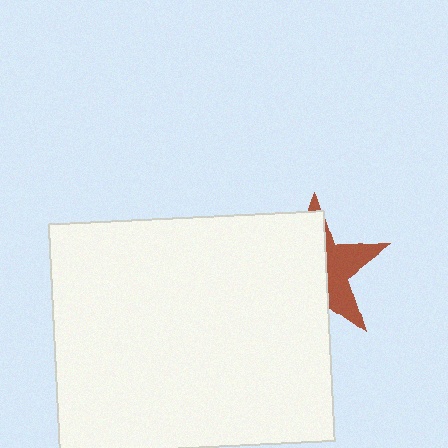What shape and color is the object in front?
The object in front is a white rectangle.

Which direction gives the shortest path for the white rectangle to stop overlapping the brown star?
Moving left gives the shortest separation.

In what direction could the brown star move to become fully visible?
The brown star could move right. That would shift it out from behind the white rectangle entirely.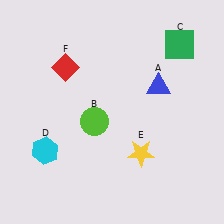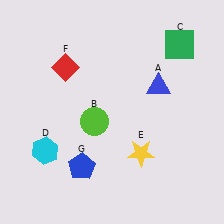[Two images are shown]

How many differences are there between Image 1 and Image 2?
There is 1 difference between the two images.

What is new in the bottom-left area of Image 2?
A blue pentagon (G) was added in the bottom-left area of Image 2.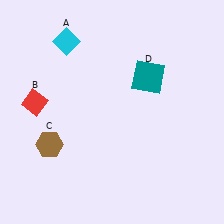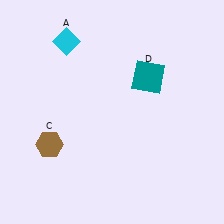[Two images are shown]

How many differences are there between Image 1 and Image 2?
There is 1 difference between the two images.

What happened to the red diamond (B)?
The red diamond (B) was removed in Image 2. It was in the top-left area of Image 1.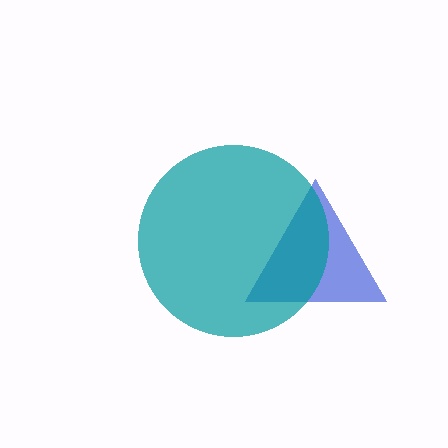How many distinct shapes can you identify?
There are 2 distinct shapes: a blue triangle, a teal circle.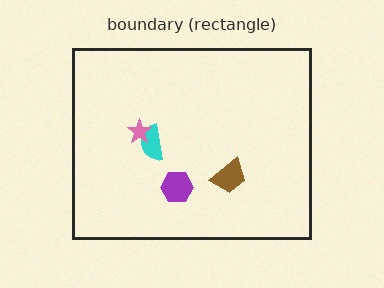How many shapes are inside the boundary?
4 inside, 0 outside.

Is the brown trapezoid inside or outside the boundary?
Inside.